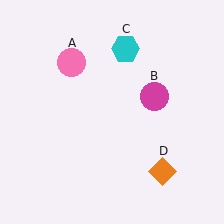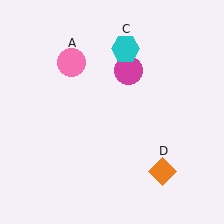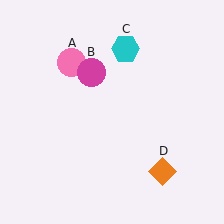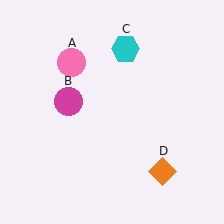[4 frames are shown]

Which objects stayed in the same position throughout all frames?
Pink circle (object A) and cyan hexagon (object C) and orange diamond (object D) remained stationary.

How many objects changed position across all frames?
1 object changed position: magenta circle (object B).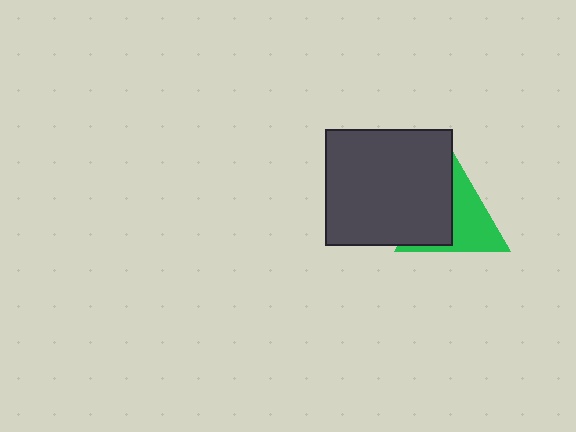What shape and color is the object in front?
The object in front is a dark gray rectangle.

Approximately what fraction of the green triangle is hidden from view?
Roughly 46% of the green triangle is hidden behind the dark gray rectangle.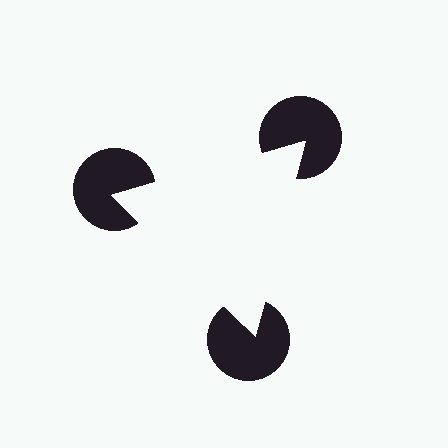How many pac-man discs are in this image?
There are 3 — one at each vertex of the illusory triangle.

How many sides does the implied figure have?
3 sides.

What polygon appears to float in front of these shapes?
An illusory triangle — its edges are inferred from the aligned wedge cuts in the pac-man discs, not physically drawn.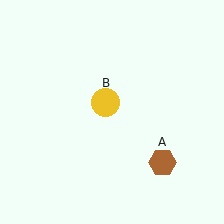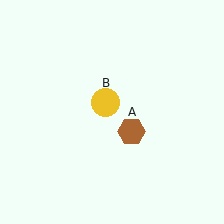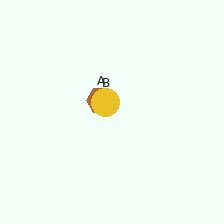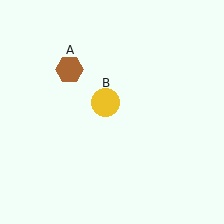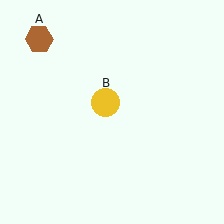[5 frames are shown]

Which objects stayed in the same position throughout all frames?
Yellow circle (object B) remained stationary.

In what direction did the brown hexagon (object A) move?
The brown hexagon (object A) moved up and to the left.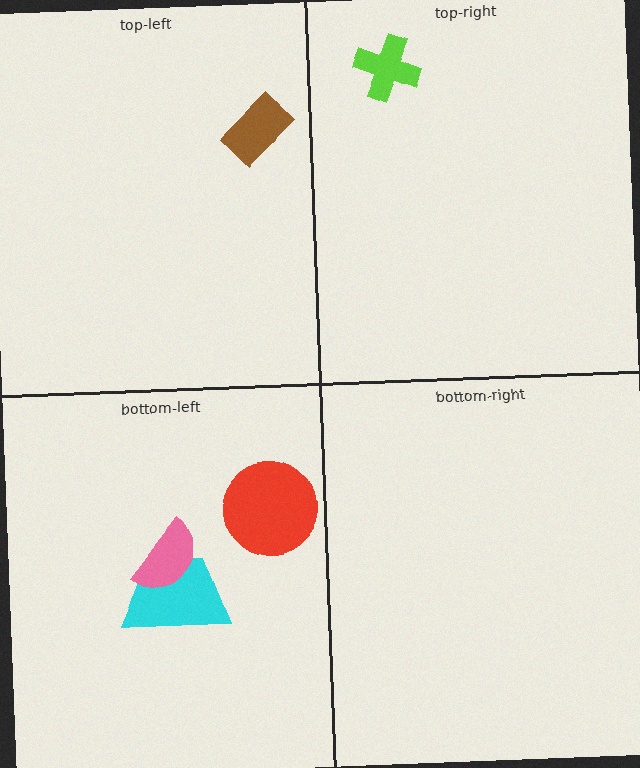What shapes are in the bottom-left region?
The cyan trapezoid, the red circle, the pink semicircle.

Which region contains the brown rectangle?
The top-left region.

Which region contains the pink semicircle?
The bottom-left region.